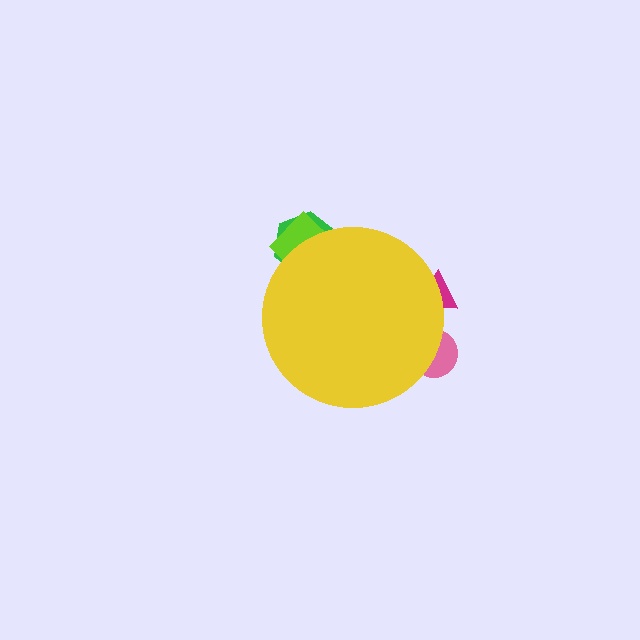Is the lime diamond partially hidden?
Yes, the lime diamond is partially hidden behind the yellow circle.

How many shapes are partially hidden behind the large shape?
4 shapes are partially hidden.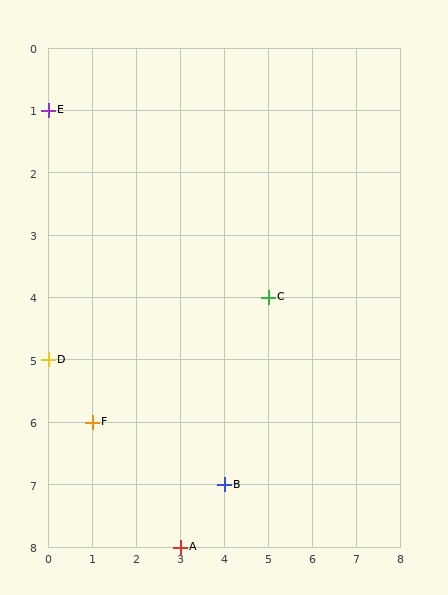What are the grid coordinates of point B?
Point B is at grid coordinates (4, 7).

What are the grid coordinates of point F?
Point F is at grid coordinates (1, 6).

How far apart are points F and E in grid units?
Points F and E are 1 column and 5 rows apart (about 5.1 grid units diagonally).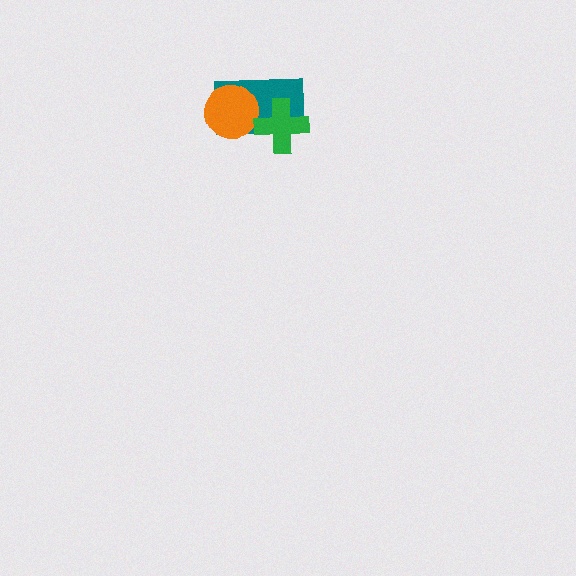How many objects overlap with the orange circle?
1 object overlaps with the orange circle.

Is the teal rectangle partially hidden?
Yes, it is partially covered by another shape.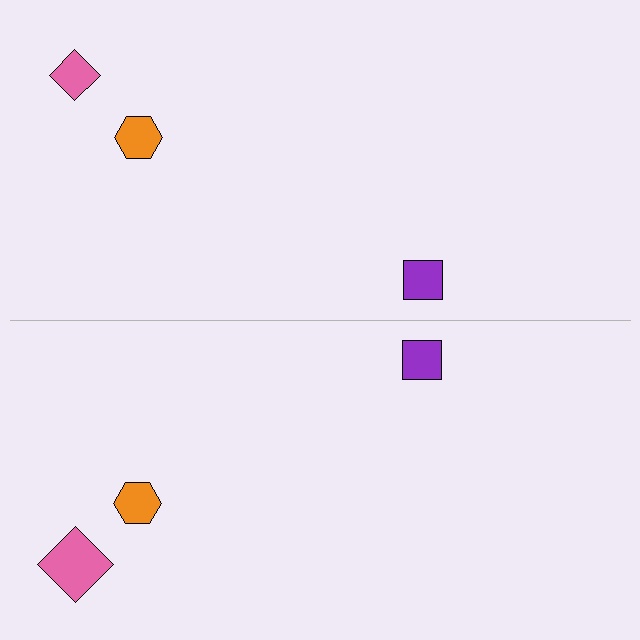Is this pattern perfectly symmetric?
No, the pattern is not perfectly symmetric. The pink diamond on the bottom side has a different size than its mirror counterpart.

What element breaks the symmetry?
The pink diamond on the bottom side has a different size than its mirror counterpart.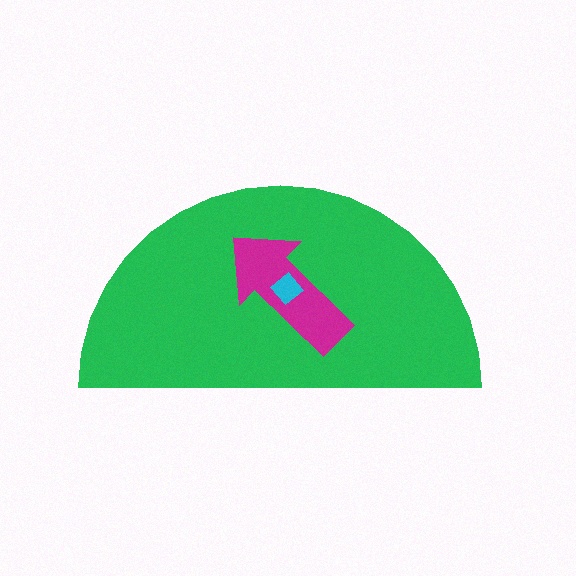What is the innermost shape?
The cyan diamond.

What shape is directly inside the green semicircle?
The magenta arrow.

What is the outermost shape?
The green semicircle.